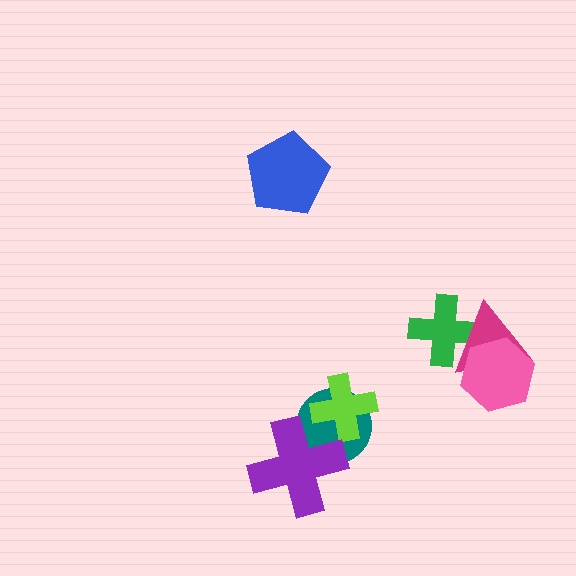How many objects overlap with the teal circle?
2 objects overlap with the teal circle.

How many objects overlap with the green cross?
1 object overlaps with the green cross.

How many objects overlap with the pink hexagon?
1 object overlaps with the pink hexagon.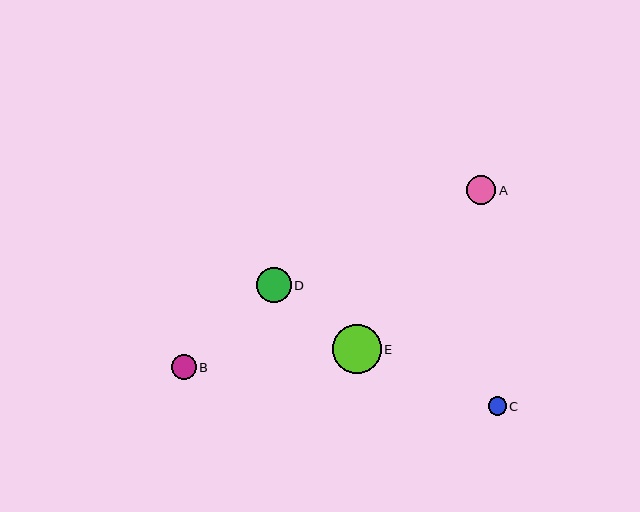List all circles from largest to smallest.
From largest to smallest: E, D, A, B, C.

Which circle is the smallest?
Circle C is the smallest with a size of approximately 18 pixels.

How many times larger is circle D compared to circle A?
Circle D is approximately 1.2 times the size of circle A.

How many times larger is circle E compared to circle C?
Circle E is approximately 2.7 times the size of circle C.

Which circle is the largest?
Circle E is the largest with a size of approximately 49 pixels.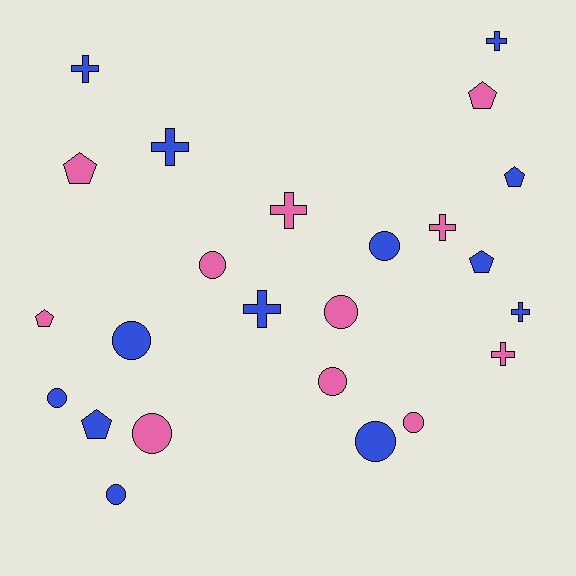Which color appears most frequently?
Blue, with 13 objects.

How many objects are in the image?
There are 24 objects.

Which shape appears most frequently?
Circle, with 10 objects.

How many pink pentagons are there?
There are 3 pink pentagons.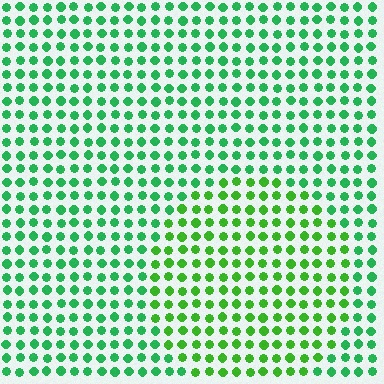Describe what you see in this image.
The image is filled with small green elements in a uniform arrangement. A circle-shaped region is visible where the elements are tinted to a slightly different hue, forming a subtle color boundary.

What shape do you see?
I see a circle.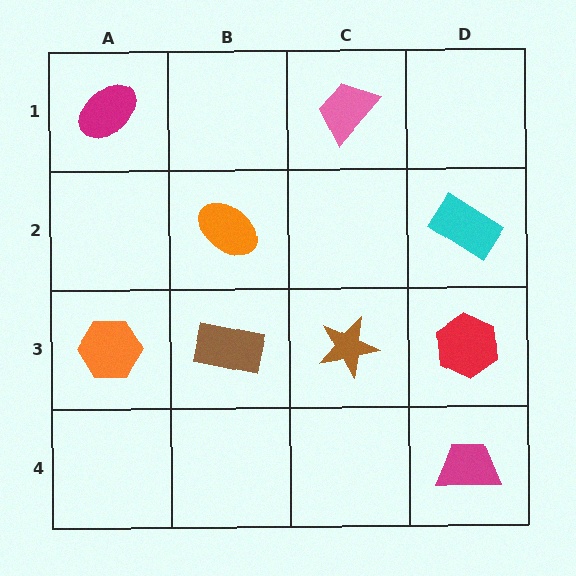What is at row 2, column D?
A cyan rectangle.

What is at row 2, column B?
An orange ellipse.